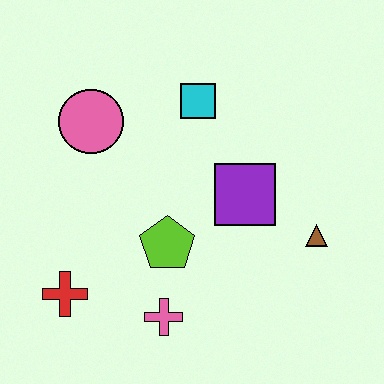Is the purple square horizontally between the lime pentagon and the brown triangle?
Yes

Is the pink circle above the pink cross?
Yes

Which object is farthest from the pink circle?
The brown triangle is farthest from the pink circle.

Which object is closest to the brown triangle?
The purple square is closest to the brown triangle.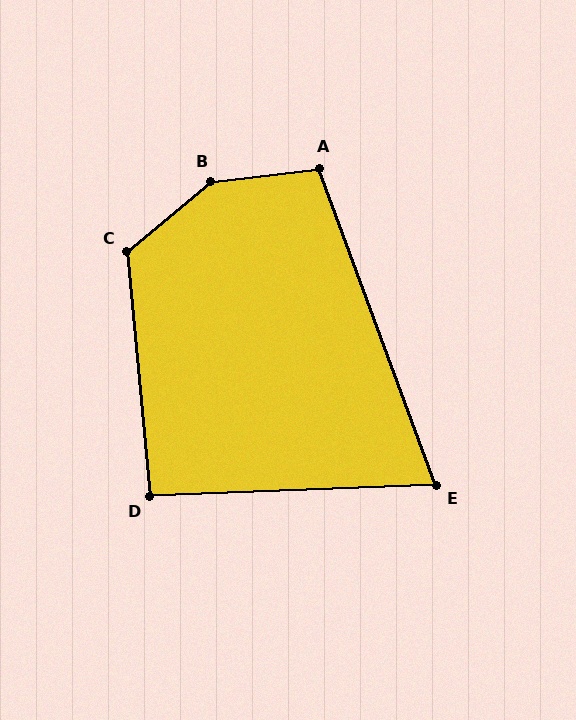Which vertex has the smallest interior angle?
E, at approximately 72 degrees.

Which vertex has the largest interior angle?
B, at approximately 147 degrees.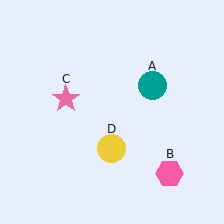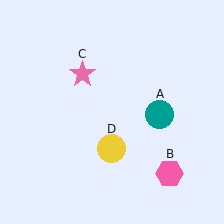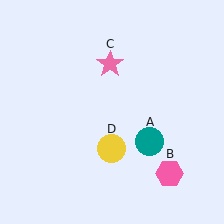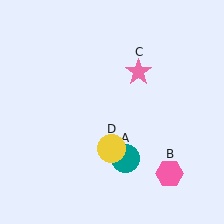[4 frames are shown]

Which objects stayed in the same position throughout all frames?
Pink hexagon (object B) and yellow circle (object D) remained stationary.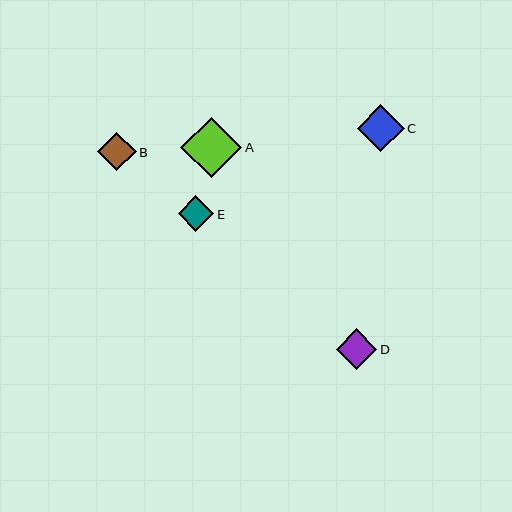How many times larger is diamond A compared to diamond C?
Diamond A is approximately 1.3 times the size of diamond C.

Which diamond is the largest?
Diamond A is the largest with a size of approximately 61 pixels.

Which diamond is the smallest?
Diamond E is the smallest with a size of approximately 36 pixels.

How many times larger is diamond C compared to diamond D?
Diamond C is approximately 1.2 times the size of diamond D.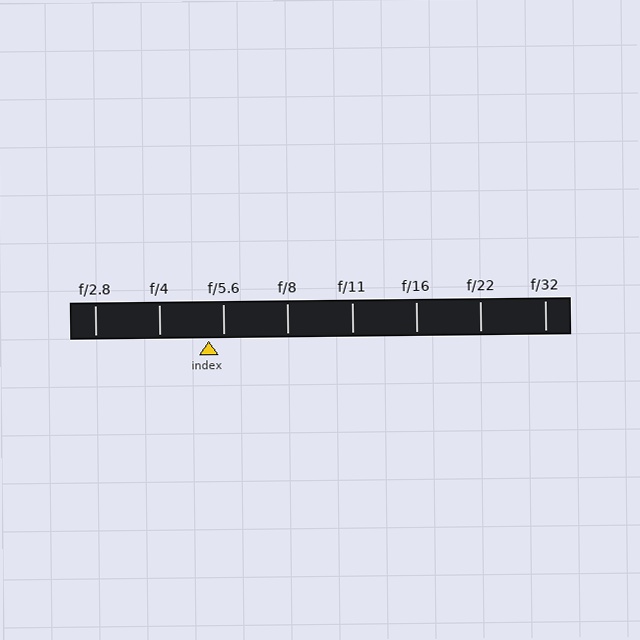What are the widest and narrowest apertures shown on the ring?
The widest aperture shown is f/2.8 and the narrowest is f/32.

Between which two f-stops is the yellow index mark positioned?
The index mark is between f/4 and f/5.6.